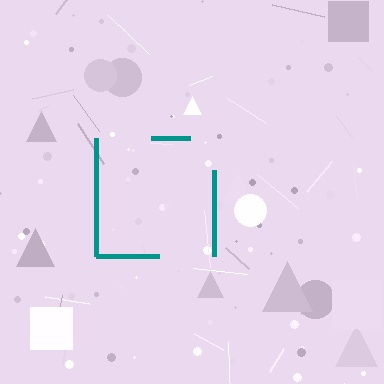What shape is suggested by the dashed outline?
The dashed outline suggests a square.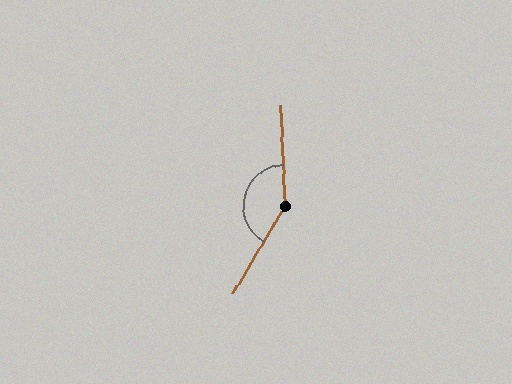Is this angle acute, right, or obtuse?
It is obtuse.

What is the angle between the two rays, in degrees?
Approximately 147 degrees.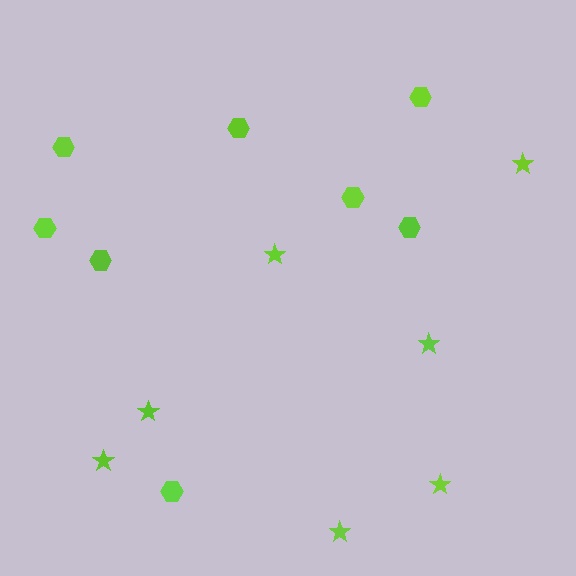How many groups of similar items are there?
There are 2 groups: one group of hexagons (8) and one group of stars (7).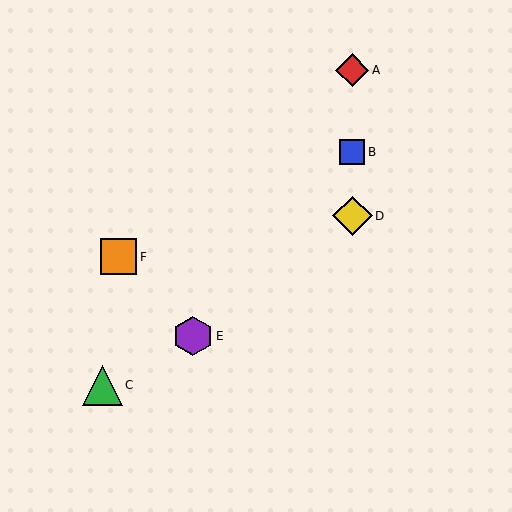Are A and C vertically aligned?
No, A is at x≈352 and C is at x≈102.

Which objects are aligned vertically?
Objects A, B, D are aligned vertically.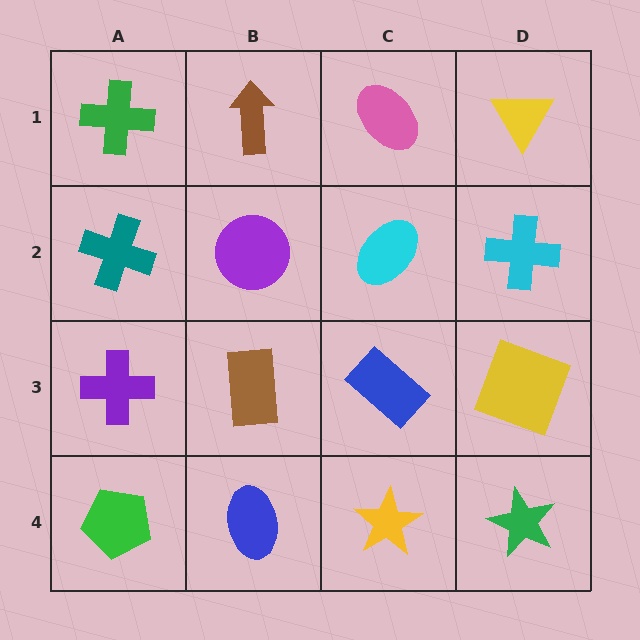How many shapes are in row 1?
4 shapes.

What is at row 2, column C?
A cyan ellipse.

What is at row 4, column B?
A blue ellipse.